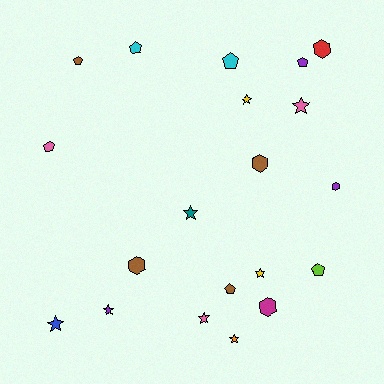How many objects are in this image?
There are 20 objects.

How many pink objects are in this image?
There are 3 pink objects.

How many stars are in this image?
There are 8 stars.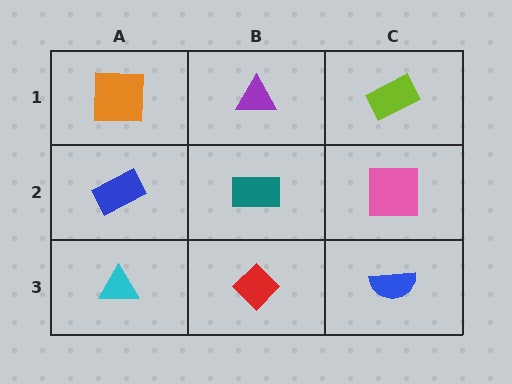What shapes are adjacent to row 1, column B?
A teal rectangle (row 2, column B), an orange square (row 1, column A), a lime rectangle (row 1, column C).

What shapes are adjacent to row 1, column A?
A blue rectangle (row 2, column A), a purple triangle (row 1, column B).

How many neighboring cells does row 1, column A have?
2.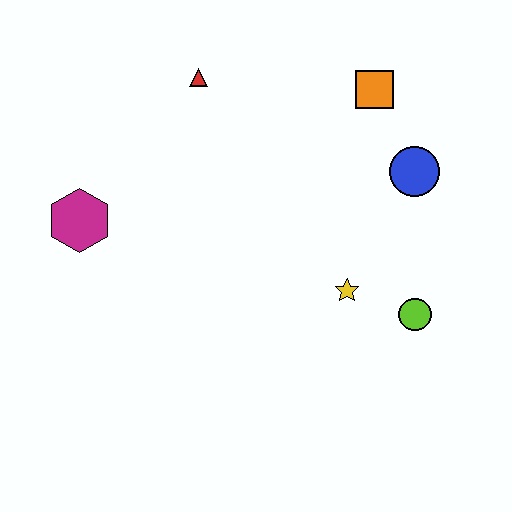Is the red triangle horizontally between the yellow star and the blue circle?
No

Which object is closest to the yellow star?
The lime circle is closest to the yellow star.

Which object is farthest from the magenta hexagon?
The lime circle is farthest from the magenta hexagon.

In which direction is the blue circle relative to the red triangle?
The blue circle is to the right of the red triangle.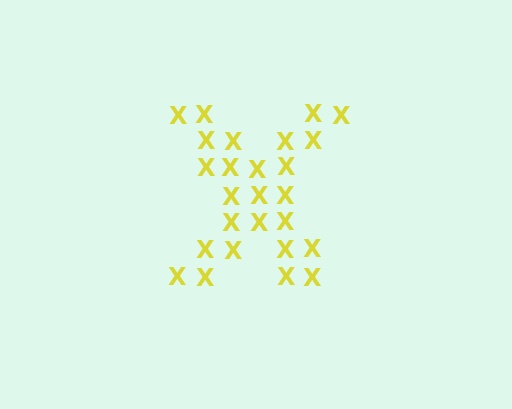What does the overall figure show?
The overall figure shows the letter X.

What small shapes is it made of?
It is made of small letter X's.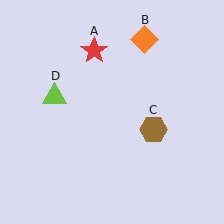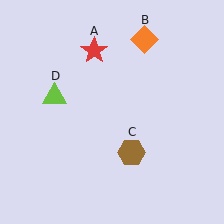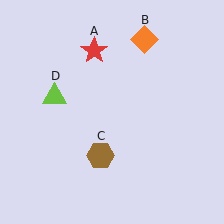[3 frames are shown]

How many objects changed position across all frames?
1 object changed position: brown hexagon (object C).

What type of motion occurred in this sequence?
The brown hexagon (object C) rotated clockwise around the center of the scene.